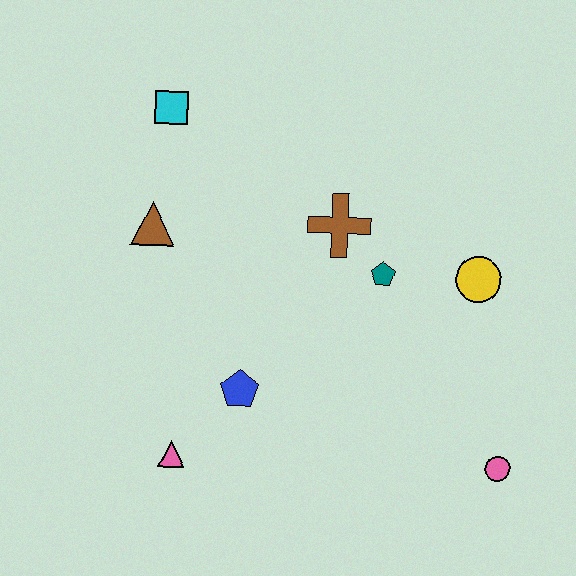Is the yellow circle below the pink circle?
No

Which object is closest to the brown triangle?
The cyan square is closest to the brown triangle.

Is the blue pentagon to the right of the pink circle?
No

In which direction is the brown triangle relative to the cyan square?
The brown triangle is below the cyan square.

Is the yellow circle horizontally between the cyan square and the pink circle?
Yes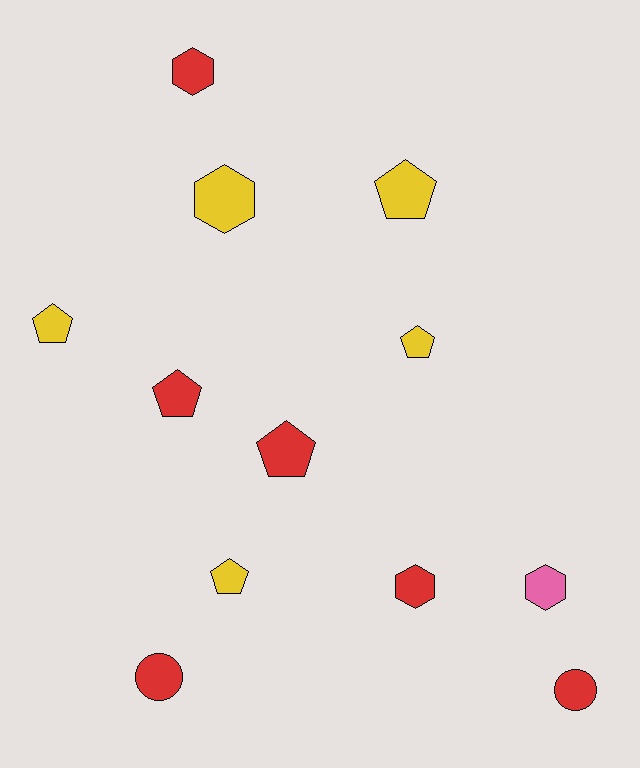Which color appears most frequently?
Red, with 6 objects.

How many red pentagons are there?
There are 2 red pentagons.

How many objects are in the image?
There are 12 objects.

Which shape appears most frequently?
Pentagon, with 6 objects.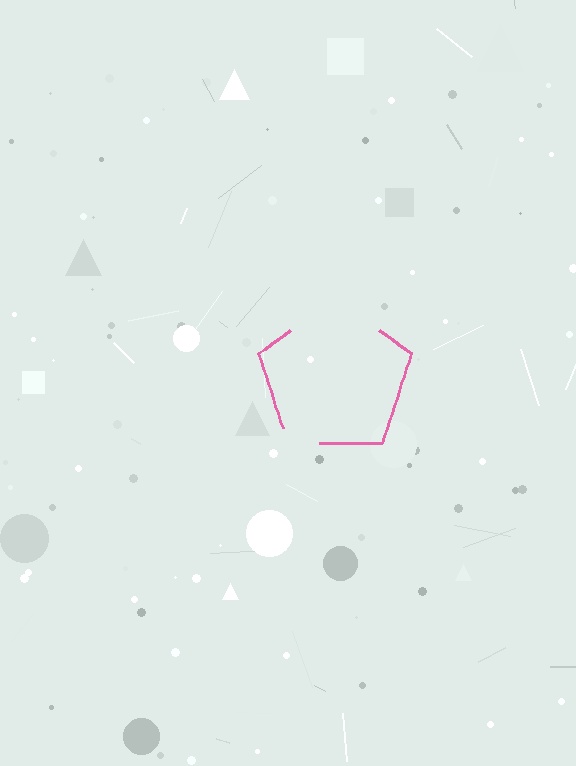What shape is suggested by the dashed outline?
The dashed outline suggests a pentagon.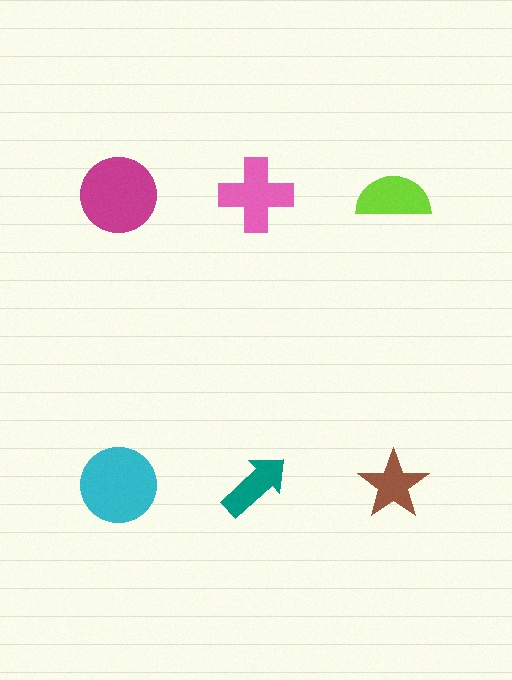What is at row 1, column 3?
A lime semicircle.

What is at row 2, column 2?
A teal arrow.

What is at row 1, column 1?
A magenta circle.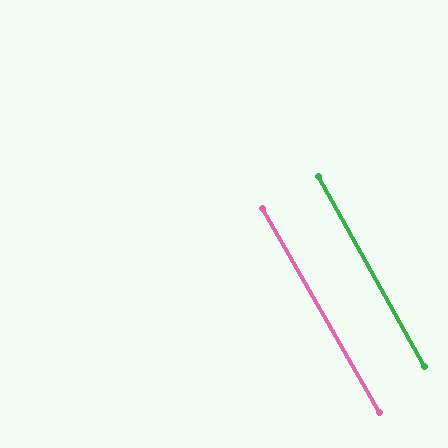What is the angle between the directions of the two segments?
Approximately 1 degree.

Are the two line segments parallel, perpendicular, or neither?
Parallel — their directions differ by only 0.7°.